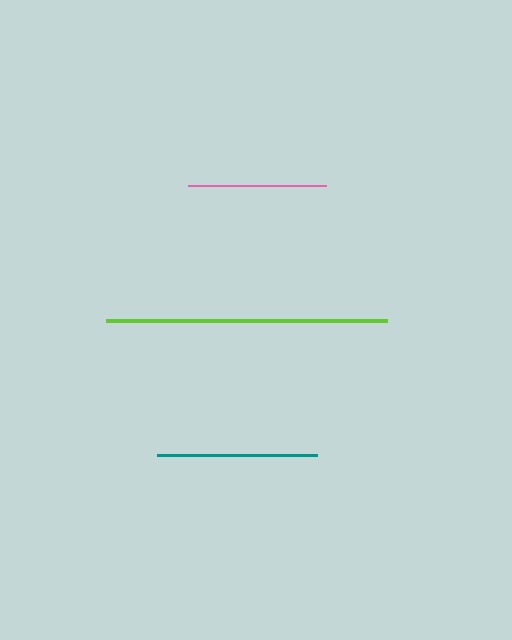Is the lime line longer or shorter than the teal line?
The lime line is longer than the teal line.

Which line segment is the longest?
The lime line is the longest at approximately 281 pixels.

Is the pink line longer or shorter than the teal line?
The teal line is longer than the pink line.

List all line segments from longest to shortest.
From longest to shortest: lime, teal, pink.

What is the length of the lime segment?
The lime segment is approximately 281 pixels long.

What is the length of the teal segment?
The teal segment is approximately 159 pixels long.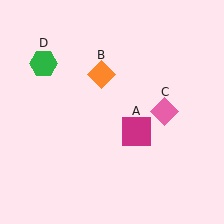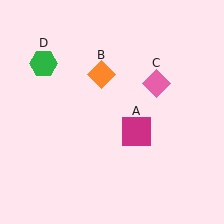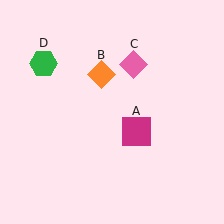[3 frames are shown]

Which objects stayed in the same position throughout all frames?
Magenta square (object A) and orange diamond (object B) and green hexagon (object D) remained stationary.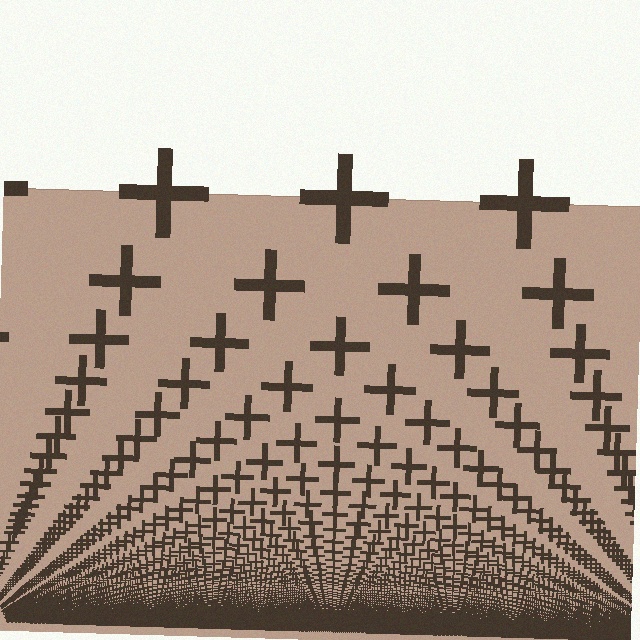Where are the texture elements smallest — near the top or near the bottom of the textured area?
Near the bottom.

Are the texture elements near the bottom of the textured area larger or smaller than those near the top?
Smaller. The gradient is inverted — elements near the bottom are smaller and denser.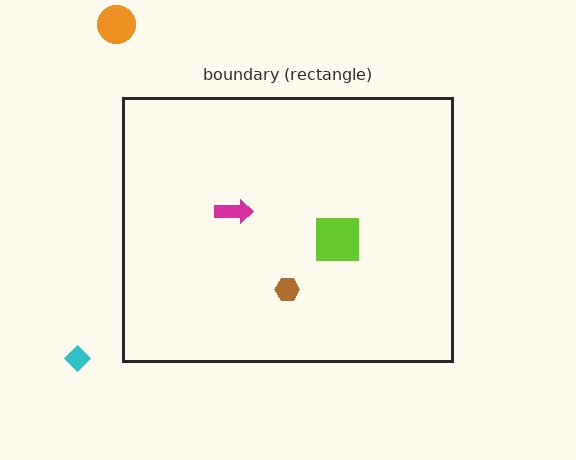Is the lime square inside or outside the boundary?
Inside.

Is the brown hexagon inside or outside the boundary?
Inside.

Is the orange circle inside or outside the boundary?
Outside.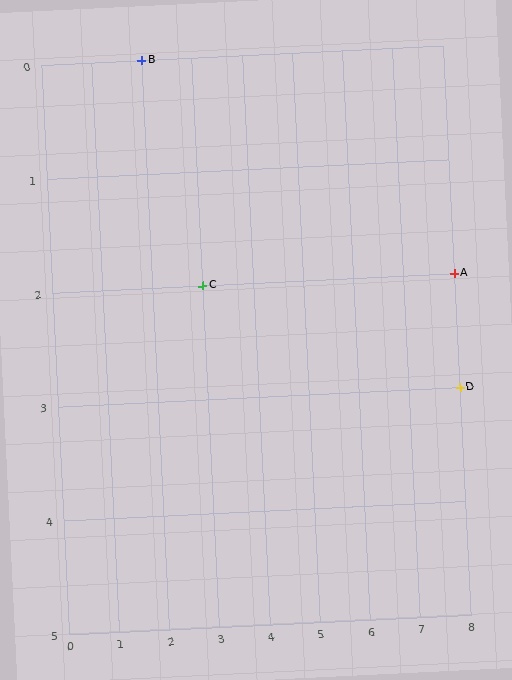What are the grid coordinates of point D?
Point D is at grid coordinates (8, 3).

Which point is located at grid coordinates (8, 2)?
Point A is at (8, 2).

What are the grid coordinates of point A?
Point A is at grid coordinates (8, 2).